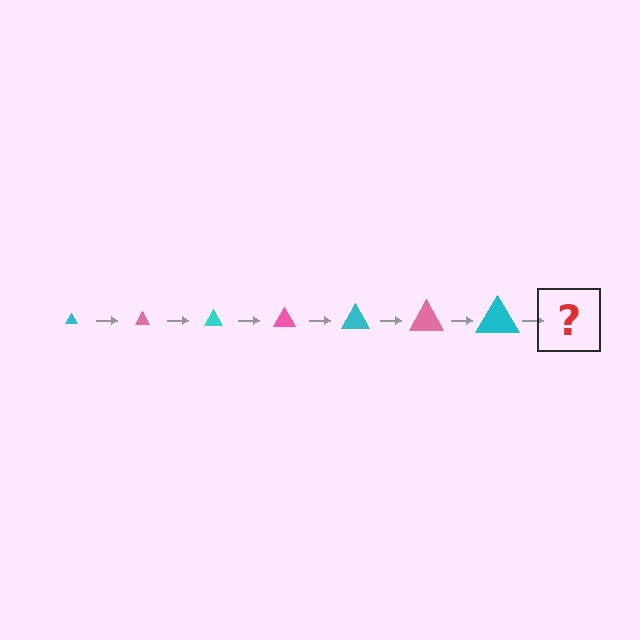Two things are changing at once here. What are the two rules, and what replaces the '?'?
The two rules are that the triangle grows larger each step and the color cycles through cyan and pink. The '?' should be a pink triangle, larger than the previous one.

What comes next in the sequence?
The next element should be a pink triangle, larger than the previous one.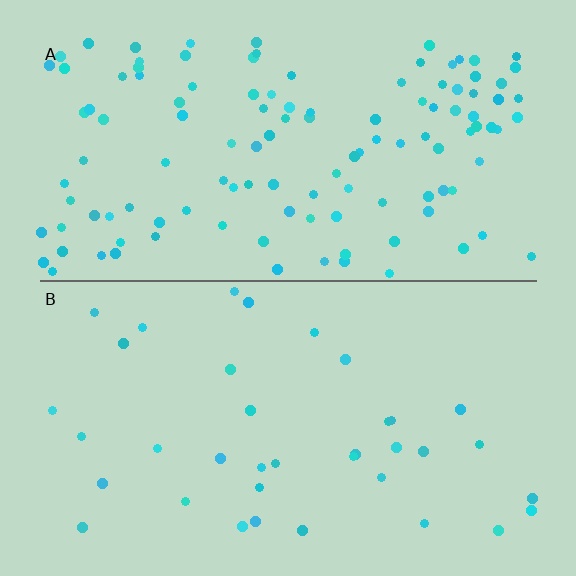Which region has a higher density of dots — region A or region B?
A (the top).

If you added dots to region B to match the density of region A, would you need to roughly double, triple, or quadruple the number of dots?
Approximately triple.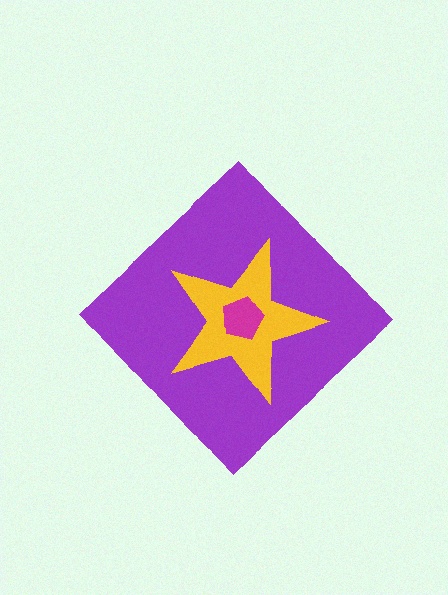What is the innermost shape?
The magenta pentagon.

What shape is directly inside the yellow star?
The magenta pentagon.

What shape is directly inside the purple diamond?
The yellow star.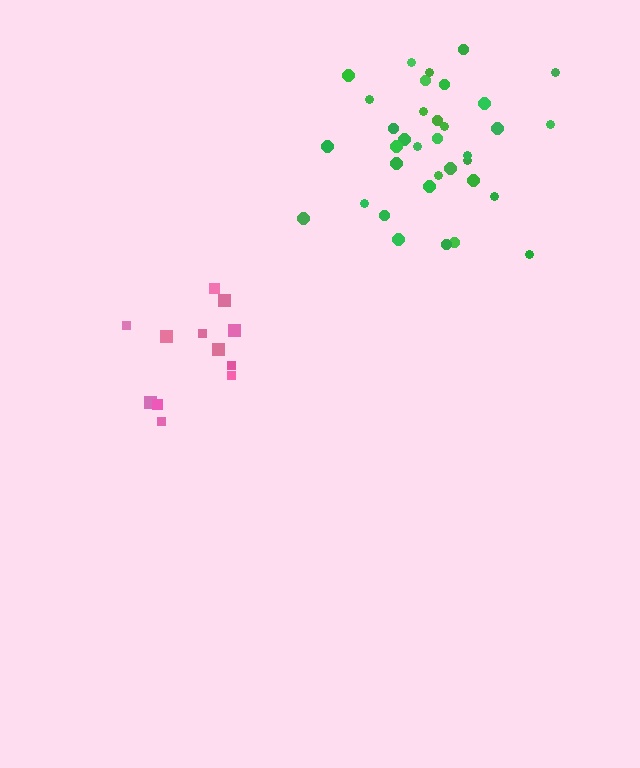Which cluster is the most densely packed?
Green.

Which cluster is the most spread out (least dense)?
Pink.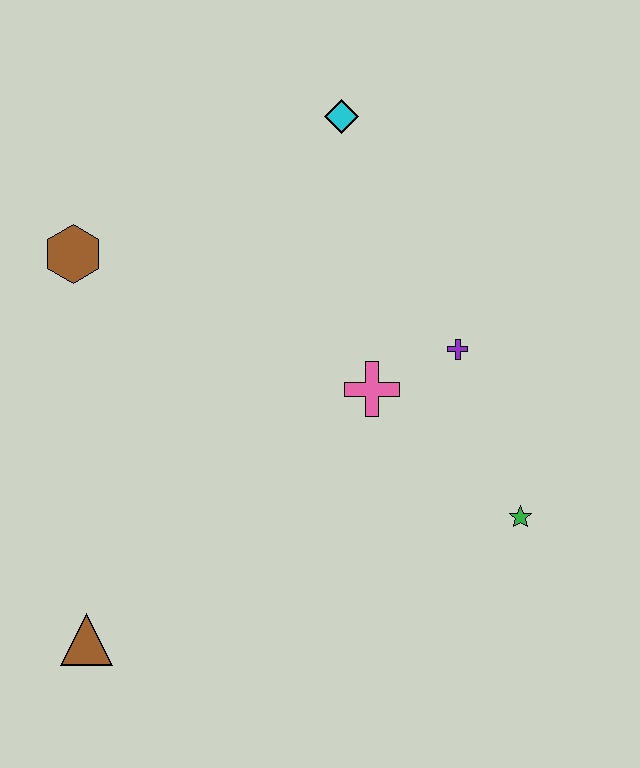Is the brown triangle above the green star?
No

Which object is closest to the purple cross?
The pink cross is closest to the purple cross.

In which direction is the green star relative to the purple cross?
The green star is below the purple cross.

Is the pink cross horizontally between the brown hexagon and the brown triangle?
No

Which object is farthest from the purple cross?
The brown triangle is farthest from the purple cross.